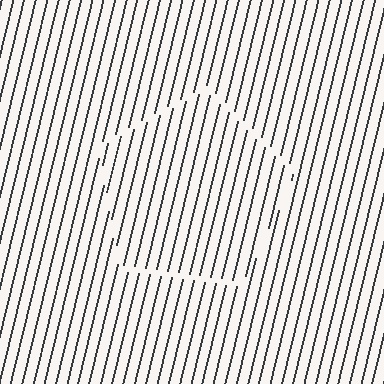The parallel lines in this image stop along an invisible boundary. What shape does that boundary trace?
An illusory pentagon. The interior of the shape contains the same grating, shifted by half a period — the contour is defined by the phase discontinuity where line-ends from the inner and outer gratings abut.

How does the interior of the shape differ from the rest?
The interior of the shape contains the same grating, shifted by half a period — the contour is defined by the phase discontinuity where line-ends from the inner and outer gratings abut.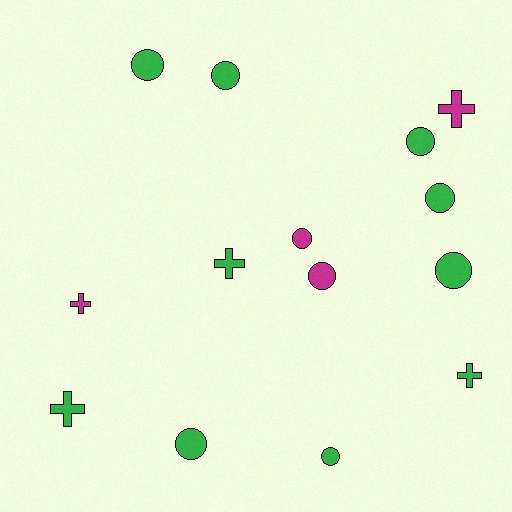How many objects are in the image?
There are 14 objects.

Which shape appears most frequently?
Circle, with 9 objects.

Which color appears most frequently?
Green, with 10 objects.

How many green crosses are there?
There are 3 green crosses.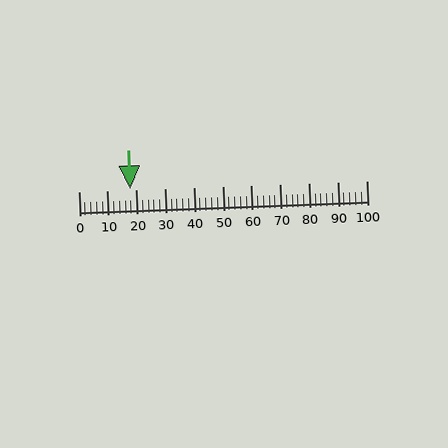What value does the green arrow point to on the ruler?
The green arrow points to approximately 18.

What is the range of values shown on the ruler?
The ruler shows values from 0 to 100.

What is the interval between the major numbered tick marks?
The major tick marks are spaced 10 units apart.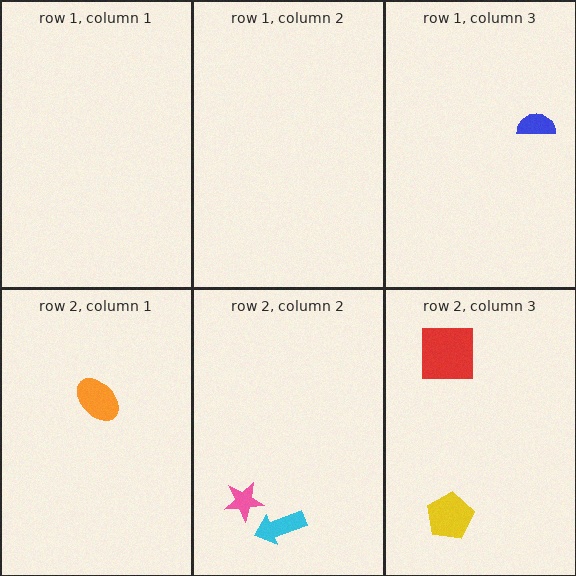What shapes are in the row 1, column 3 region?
The blue semicircle.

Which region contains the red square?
The row 2, column 3 region.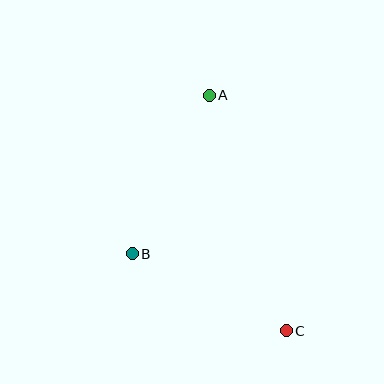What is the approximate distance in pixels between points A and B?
The distance between A and B is approximately 177 pixels.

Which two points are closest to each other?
Points B and C are closest to each other.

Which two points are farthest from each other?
Points A and C are farthest from each other.